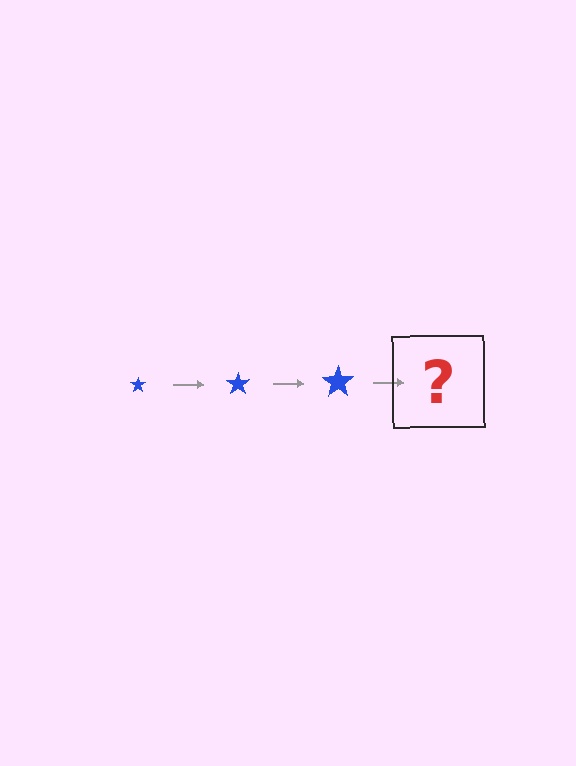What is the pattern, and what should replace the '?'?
The pattern is that the star gets progressively larger each step. The '?' should be a blue star, larger than the previous one.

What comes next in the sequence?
The next element should be a blue star, larger than the previous one.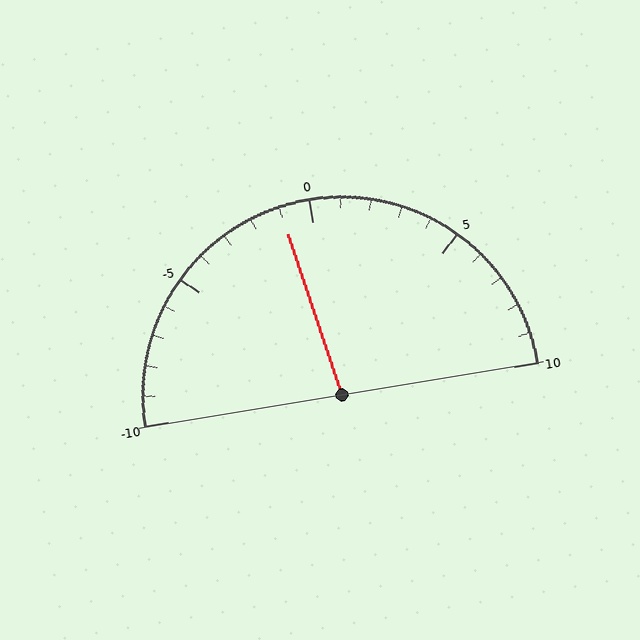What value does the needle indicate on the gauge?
The needle indicates approximately -1.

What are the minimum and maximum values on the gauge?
The gauge ranges from -10 to 10.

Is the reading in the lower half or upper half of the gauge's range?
The reading is in the lower half of the range (-10 to 10).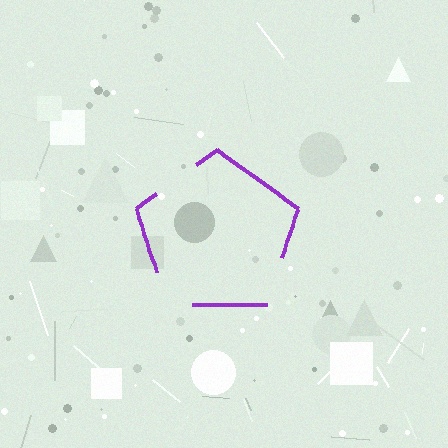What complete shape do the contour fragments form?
The contour fragments form a pentagon.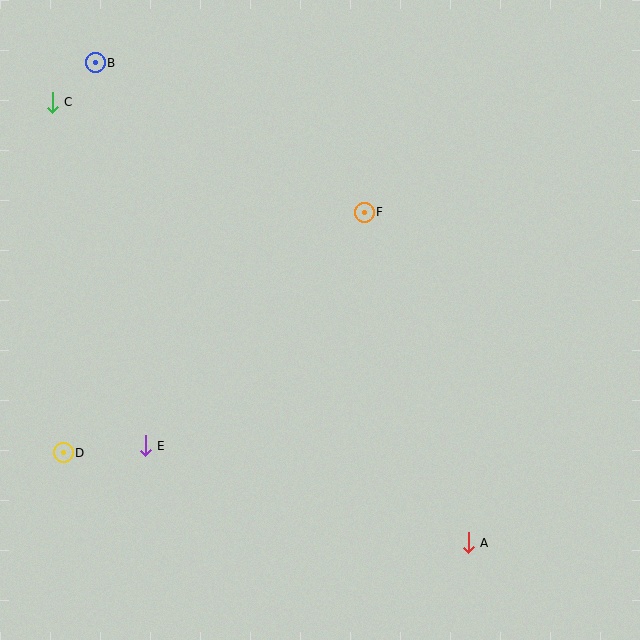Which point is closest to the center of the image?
Point F at (364, 212) is closest to the center.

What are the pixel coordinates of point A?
Point A is at (468, 543).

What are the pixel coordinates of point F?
Point F is at (364, 212).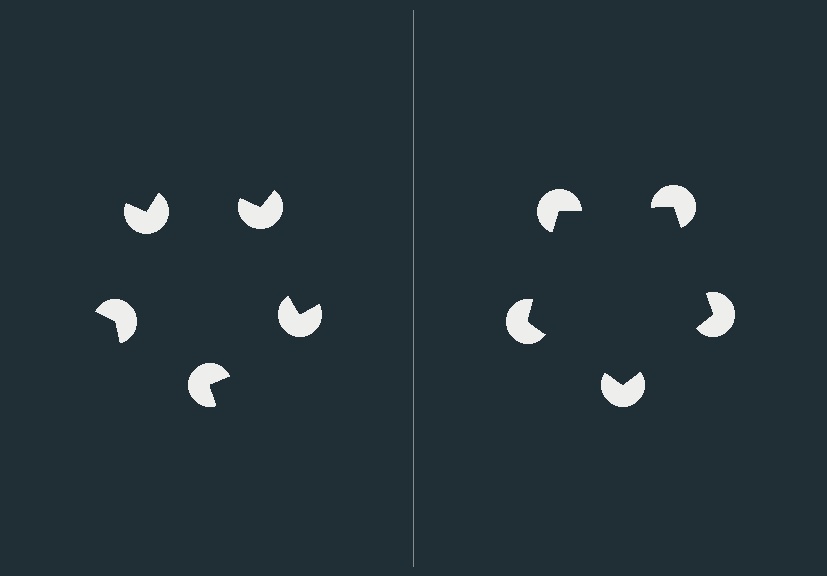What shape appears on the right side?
An illusory pentagon.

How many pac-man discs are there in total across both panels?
10 — 5 on each side.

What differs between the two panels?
The pac-man discs are positioned identically on both sides; only the wedge orientations differ. On the right they align to a pentagon; on the left they are misaligned.